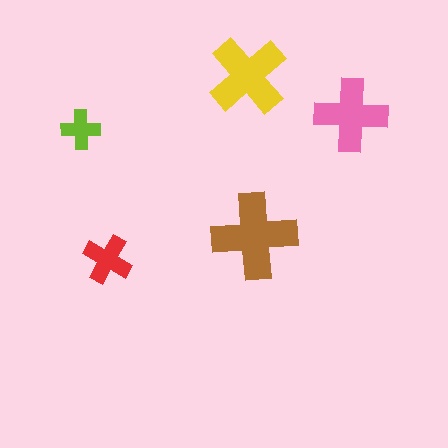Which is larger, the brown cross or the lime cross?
The brown one.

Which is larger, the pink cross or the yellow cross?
The yellow one.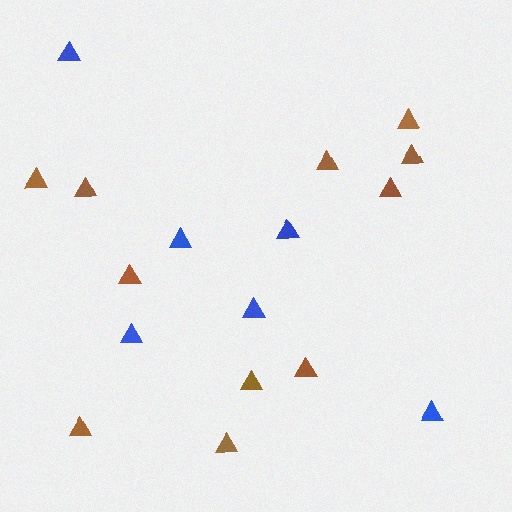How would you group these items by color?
There are 2 groups: one group of brown triangles (11) and one group of blue triangles (6).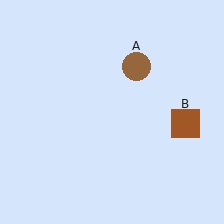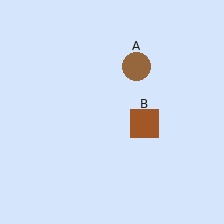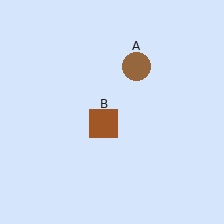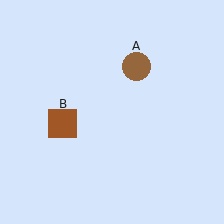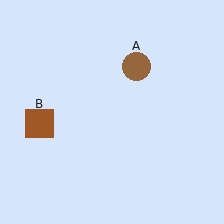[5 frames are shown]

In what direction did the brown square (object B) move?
The brown square (object B) moved left.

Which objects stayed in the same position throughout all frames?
Brown circle (object A) remained stationary.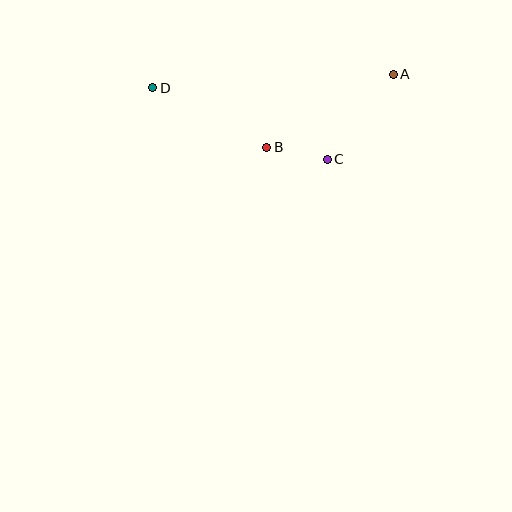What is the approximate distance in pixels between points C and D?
The distance between C and D is approximately 189 pixels.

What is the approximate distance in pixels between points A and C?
The distance between A and C is approximately 107 pixels.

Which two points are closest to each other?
Points B and C are closest to each other.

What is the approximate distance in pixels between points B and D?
The distance between B and D is approximately 129 pixels.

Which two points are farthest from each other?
Points A and D are farthest from each other.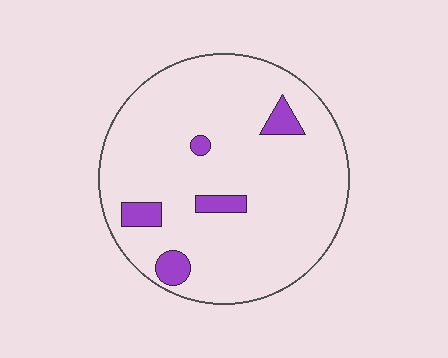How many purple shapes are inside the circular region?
5.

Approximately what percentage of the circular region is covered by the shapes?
Approximately 10%.